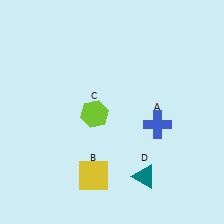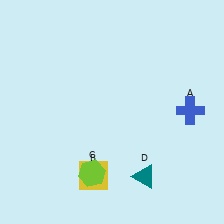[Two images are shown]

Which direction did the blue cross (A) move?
The blue cross (A) moved right.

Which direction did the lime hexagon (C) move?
The lime hexagon (C) moved down.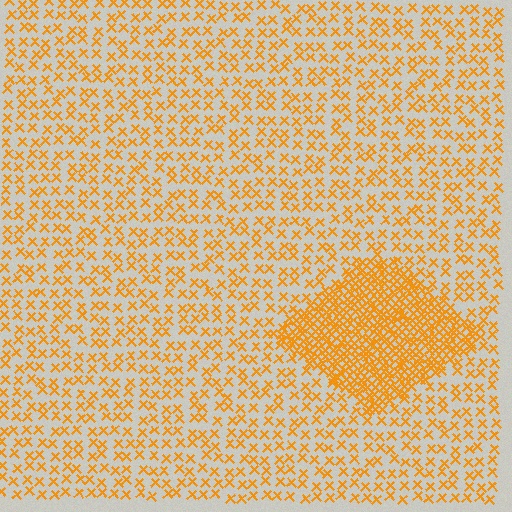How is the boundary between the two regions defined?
The boundary is defined by a change in element density (approximately 2.9x ratio). All elements are the same color, size, and shape.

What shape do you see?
I see a diamond.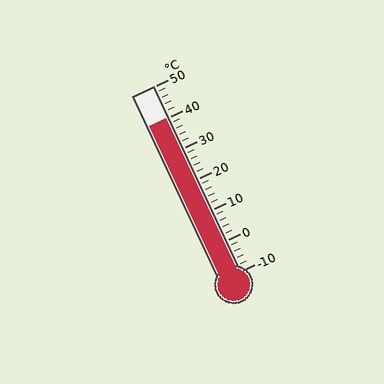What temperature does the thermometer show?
The thermometer shows approximately 40°C.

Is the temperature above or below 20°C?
The temperature is above 20°C.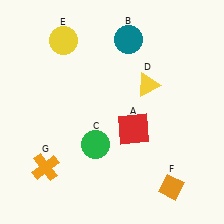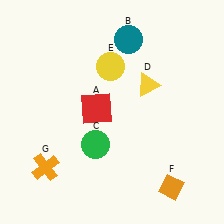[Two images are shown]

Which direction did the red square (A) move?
The red square (A) moved left.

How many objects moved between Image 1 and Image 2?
2 objects moved between the two images.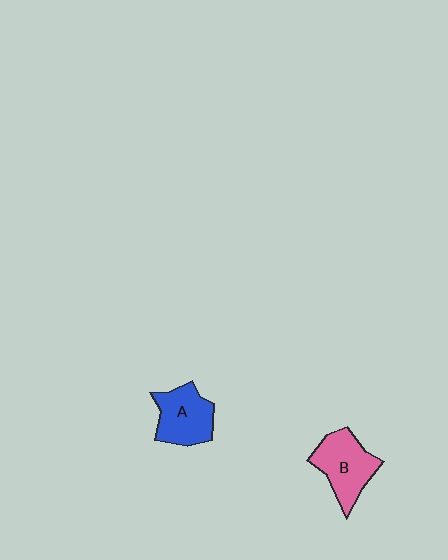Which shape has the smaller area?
Shape A (blue).